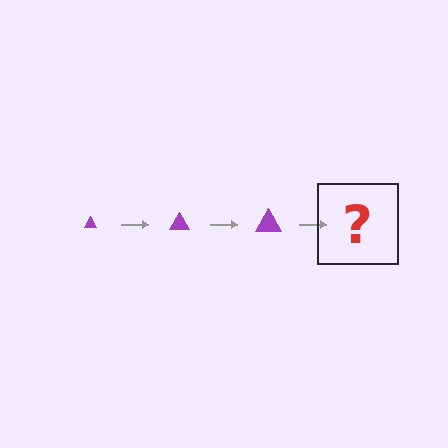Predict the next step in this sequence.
The next step is a purple triangle, larger than the previous one.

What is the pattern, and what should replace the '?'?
The pattern is that the triangle gets progressively larger each step. The '?' should be a purple triangle, larger than the previous one.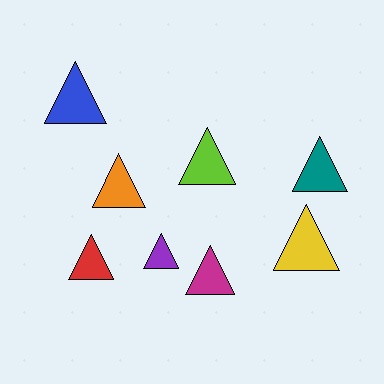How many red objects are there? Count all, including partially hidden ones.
There is 1 red object.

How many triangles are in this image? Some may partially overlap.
There are 8 triangles.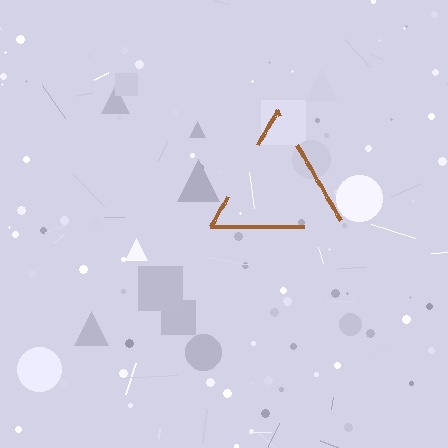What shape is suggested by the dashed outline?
The dashed outline suggests a triangle.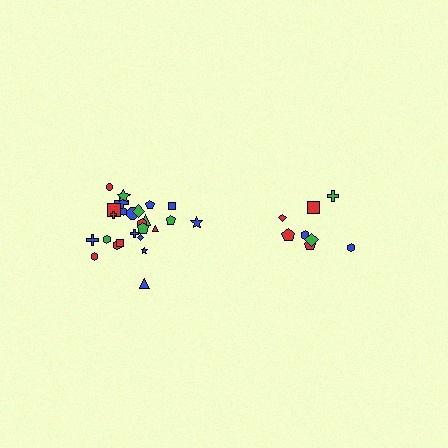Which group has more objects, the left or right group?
The left group.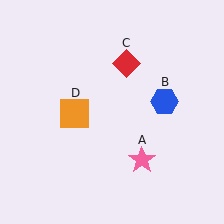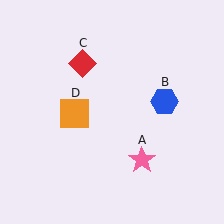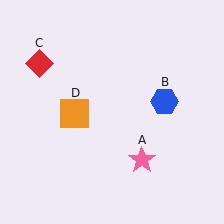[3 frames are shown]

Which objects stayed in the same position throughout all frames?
Pink star (object A) and blue hexagon (object B) and orange square (object D) remained stationary.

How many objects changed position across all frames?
1 object changed position: red diamond (object C).